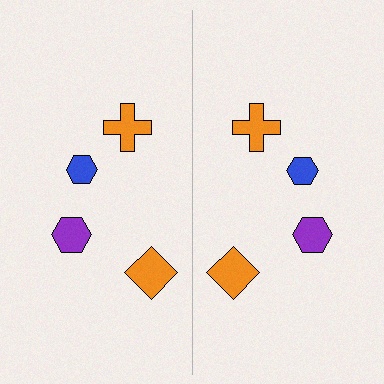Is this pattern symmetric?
Yes, this pattern has bilateral (reflection) symmetry.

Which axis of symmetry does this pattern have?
The pattern has a vertical axis of symmetry running through the center of the image.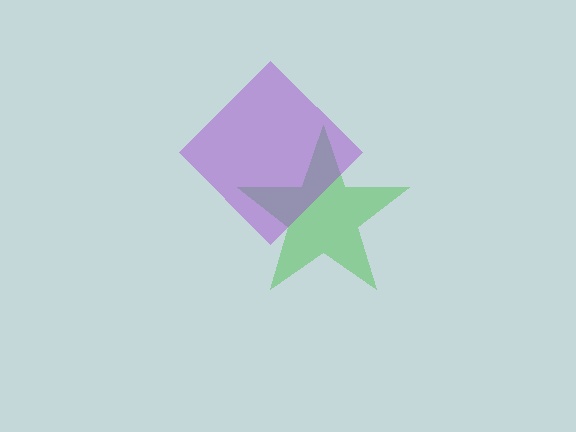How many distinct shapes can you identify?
There are 2 distinct shapes: a green star, a purple diamond.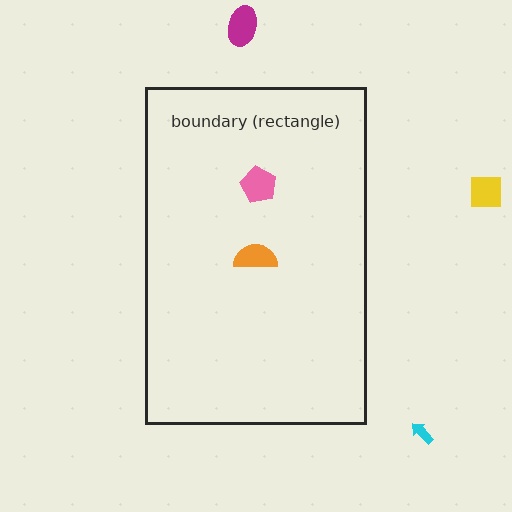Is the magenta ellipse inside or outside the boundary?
Outside.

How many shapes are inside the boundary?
2 inside, 3 outside.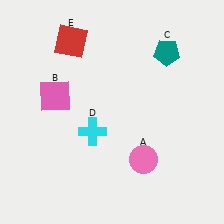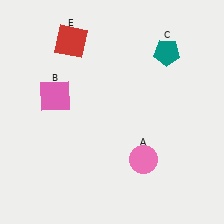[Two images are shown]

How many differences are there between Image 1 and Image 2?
There is 1 difference between the two images.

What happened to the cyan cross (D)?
The cyan cross (D) was removed in Image 2. It was in the bottom-left area of Image 1.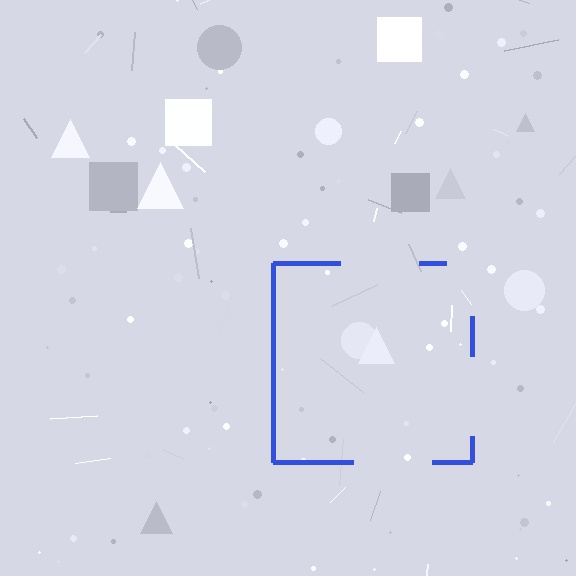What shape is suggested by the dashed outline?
The dashed outline suggests a square.